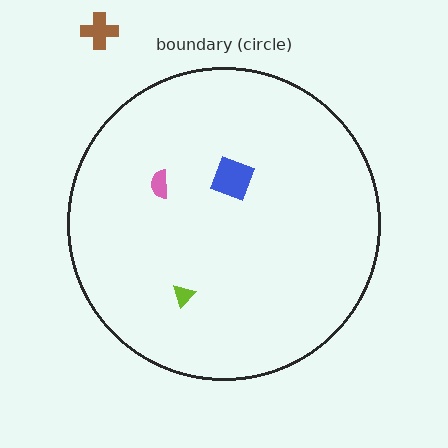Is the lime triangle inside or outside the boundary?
Inside.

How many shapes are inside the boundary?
3 inside, 1 outside.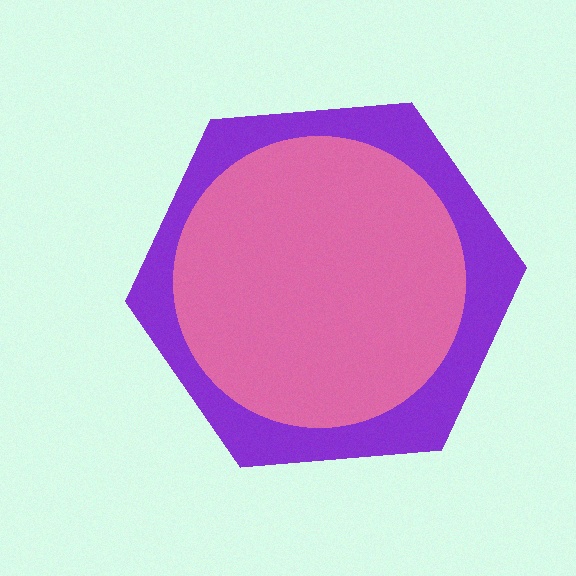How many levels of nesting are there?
2.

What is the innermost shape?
The pink circle.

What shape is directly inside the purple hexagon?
The pink circle.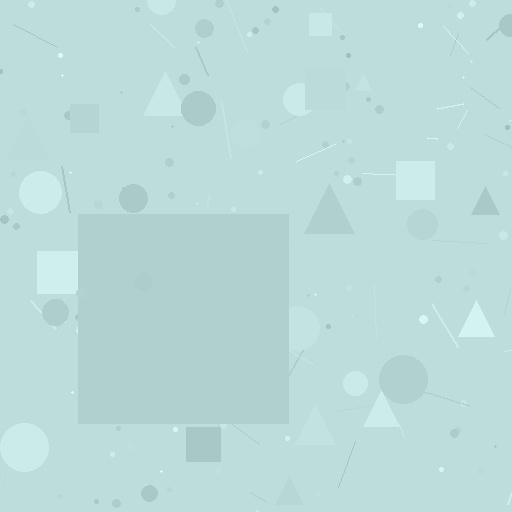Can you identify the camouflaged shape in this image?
The camouflaged shape is a square.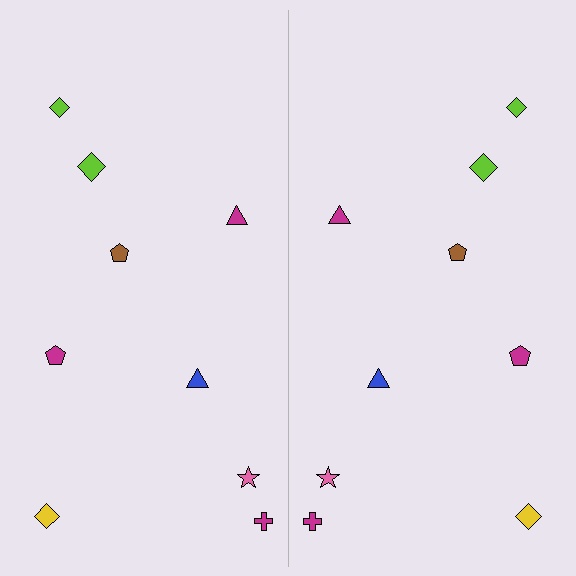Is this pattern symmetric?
Yes, this pattern has bilateral (reflection) symmetry.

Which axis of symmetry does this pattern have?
The pattern has a vertical axis of symmetry running through the center of the image.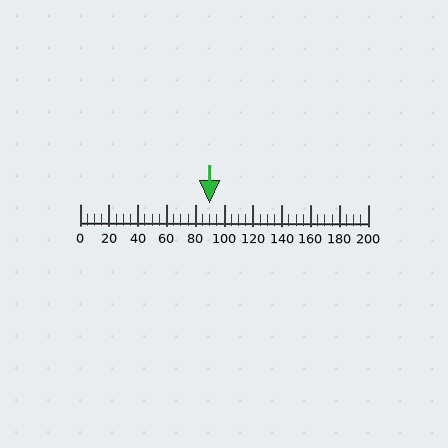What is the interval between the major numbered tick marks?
The major tick marks are spaced 20 units apart.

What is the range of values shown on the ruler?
The ruler shows values from 0 to 200.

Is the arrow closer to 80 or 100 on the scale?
The arrow is closer to 100.